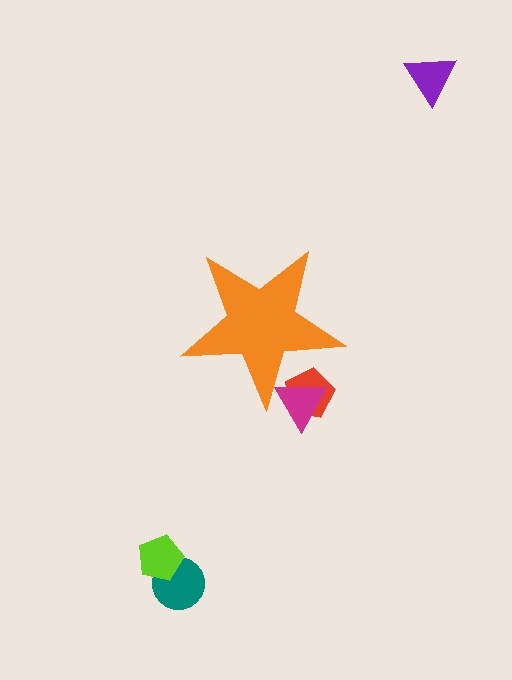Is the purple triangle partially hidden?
No, the purple triangle is fully visible.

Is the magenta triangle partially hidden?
Yes, the magenta triangle is partially hidden behind the orange star.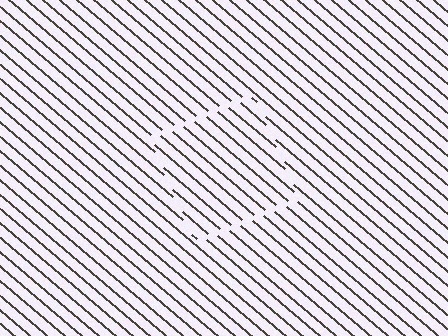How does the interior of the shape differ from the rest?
The interior of the shape contains the same grating, shifted by half a period — the contour is defined by the phase discontinuity where line-ends from the inner and outer gratings abut.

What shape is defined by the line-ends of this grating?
An illusory square. The interior of the shape contains the same grating, shifted by half a period — the contour is defined by the phase discontinuity where line-ends from the inner and outer gratings abut.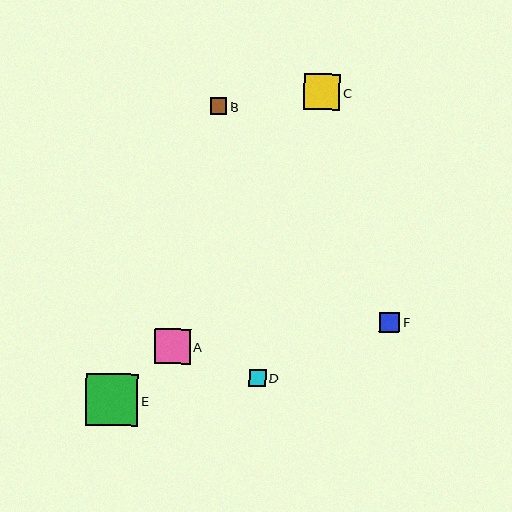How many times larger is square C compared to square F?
Square C is approximately 1.8 times the size of square F.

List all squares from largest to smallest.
From largest to smallest: E, C, A, F, D, B.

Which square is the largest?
Square E is the largest with a size of approximately 52 pixels.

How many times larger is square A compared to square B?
Square A is approximately 2.2 times the size of square B.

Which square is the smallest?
Square B is the smallest with a size of approximately 16 pixels.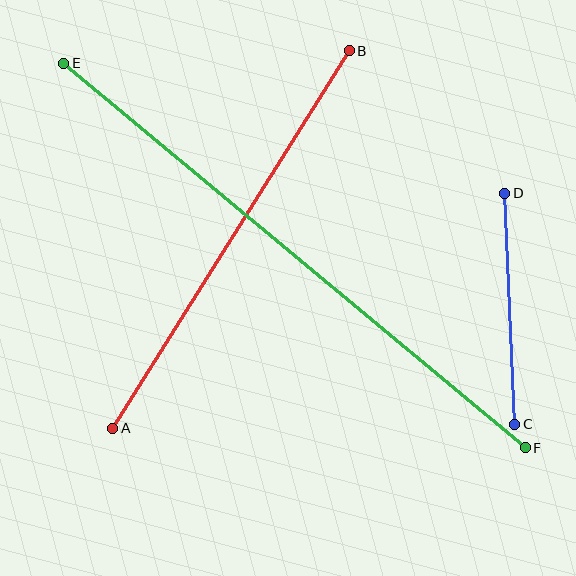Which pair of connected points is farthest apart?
Points E and F are farthest apart.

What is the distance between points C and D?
The distance is approximately 231 pixels.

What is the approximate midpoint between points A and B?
The midpoint is at approximately (231, 239) pixels.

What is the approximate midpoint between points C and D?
The midpoint is at approximately (510, 309) pixels.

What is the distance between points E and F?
The distance is approximately 601 pixels.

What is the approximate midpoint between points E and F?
The midpoint is at approximately (294, 256) pixels.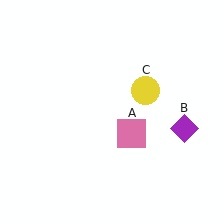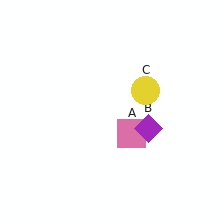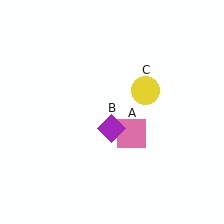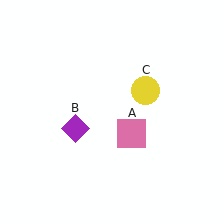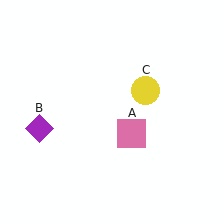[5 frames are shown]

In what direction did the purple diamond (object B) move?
The purple diamond (object B) moved left.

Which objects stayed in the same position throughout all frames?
Pink square (object A) and yellow circle (object C) remained stationary.